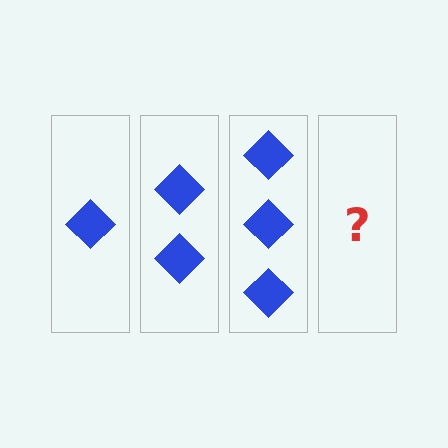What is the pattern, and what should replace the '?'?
The pattern is that each step adds one more diamond. The '?' should be 4 diamonds.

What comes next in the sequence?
The next element should be 4 diamonds.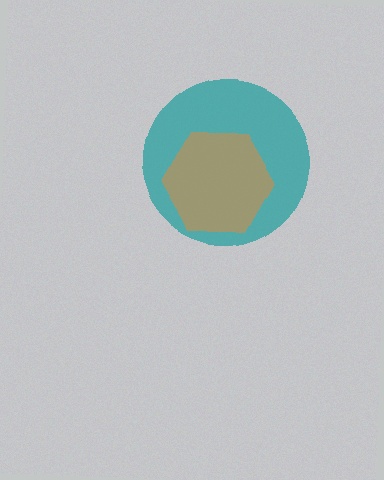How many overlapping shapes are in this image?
There are 2 overlapping shapes in the image.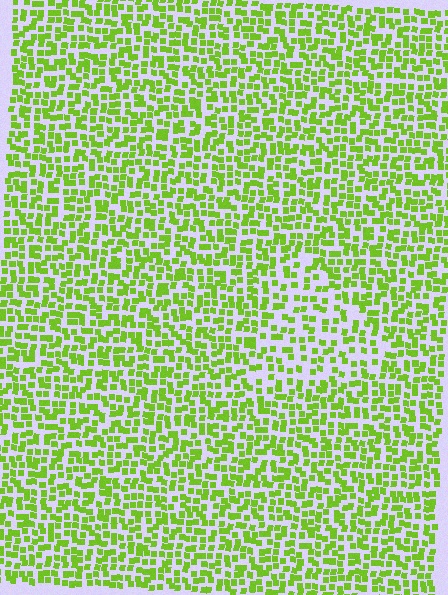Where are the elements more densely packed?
The elements are more densely packed outside the triangle boundary.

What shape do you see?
I see a triangle.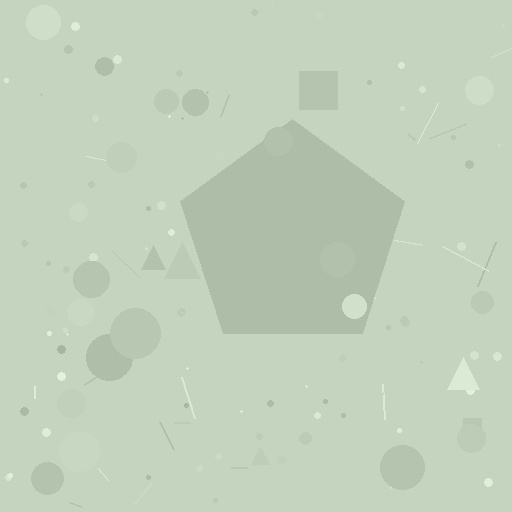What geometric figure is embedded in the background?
A pentagon is embedded in the background.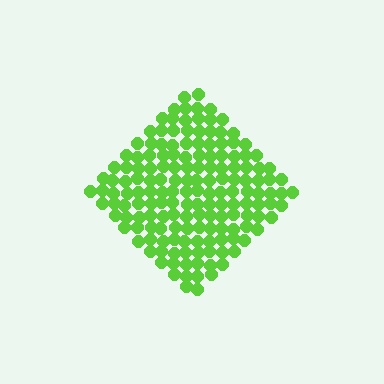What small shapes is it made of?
It is made of small circles.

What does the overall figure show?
The overall figure shows a diamond.